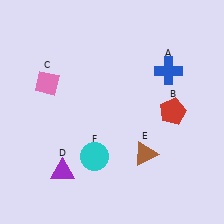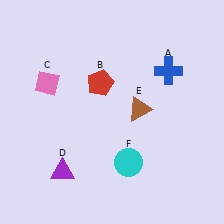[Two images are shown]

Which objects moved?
The objects that moved are: the red pentagon (B), the brown triangle (E), the cyan circle (F).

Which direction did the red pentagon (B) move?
The red pentagon (B) moved left.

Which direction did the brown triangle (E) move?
The brown triangle (E) moved up.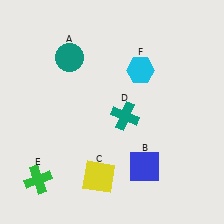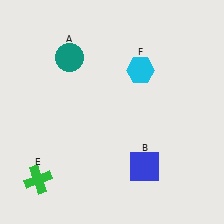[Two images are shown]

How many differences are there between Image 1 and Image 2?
There are 2 differences between the two images.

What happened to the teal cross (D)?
The teal cross (D) was removed in Image 2. It was in the bottom-right area of Image 1.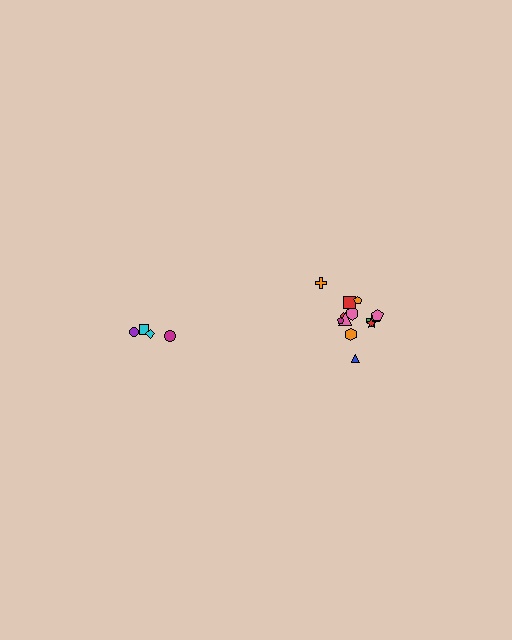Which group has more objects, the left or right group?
The right group.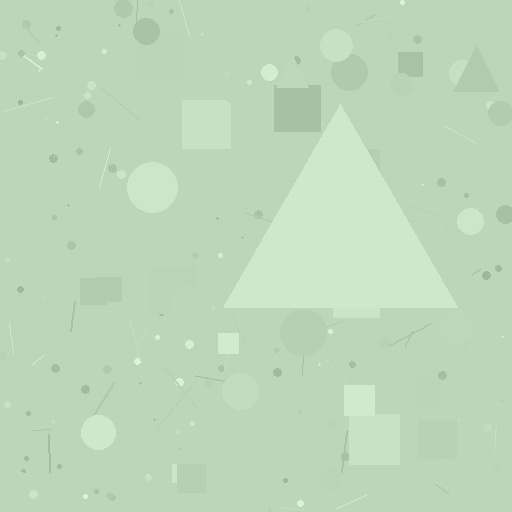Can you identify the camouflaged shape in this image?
The camouflaged shape is a triangle.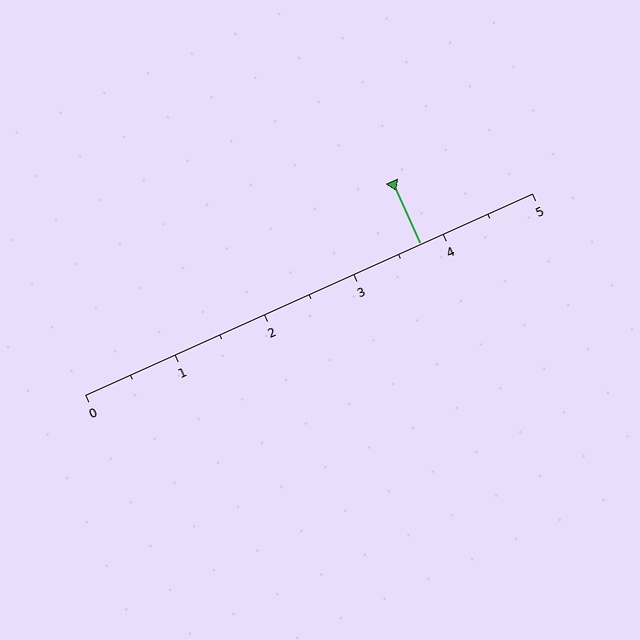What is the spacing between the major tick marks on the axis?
The major ticks are spaced 1 apart.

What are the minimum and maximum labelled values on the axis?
The axis runs from 0 to 5.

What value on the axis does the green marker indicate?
The marker indicates approximately 3.8.